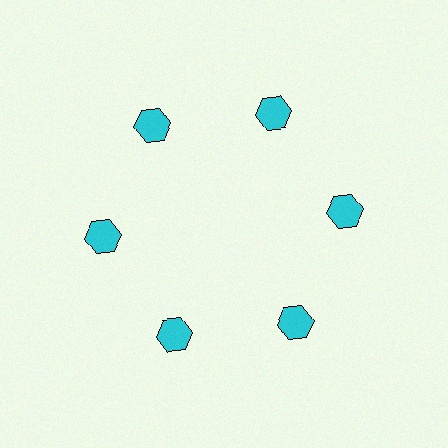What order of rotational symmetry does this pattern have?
This pattern has 6-fold rotational symmetry.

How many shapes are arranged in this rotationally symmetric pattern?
There are 6 shapes, arranged in 6 groups of 1.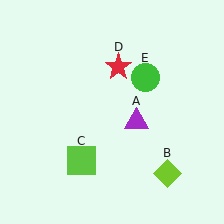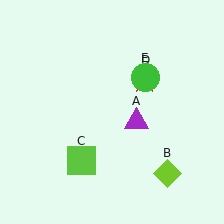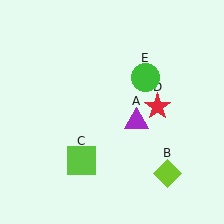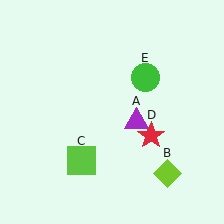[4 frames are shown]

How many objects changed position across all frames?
1 object changed position: red star (object D).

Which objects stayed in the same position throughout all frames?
Purple triangle (object A) and lime diamond (object B) and lime square (object C) and green circle (object E) remained stationary.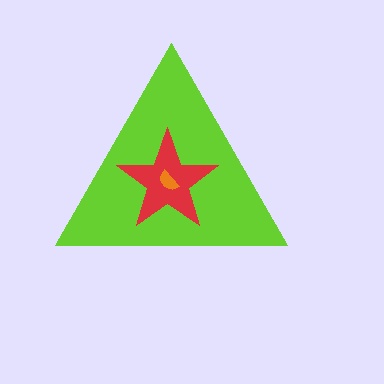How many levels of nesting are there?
3.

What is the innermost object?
The orange semicircle.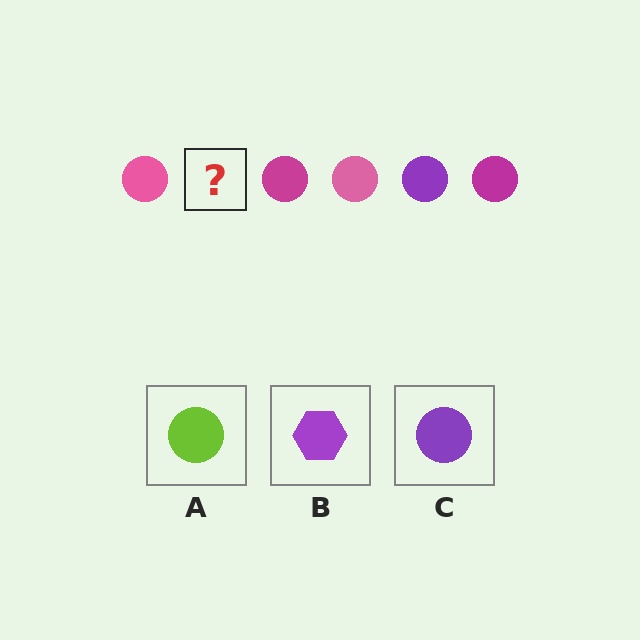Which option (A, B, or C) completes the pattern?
C.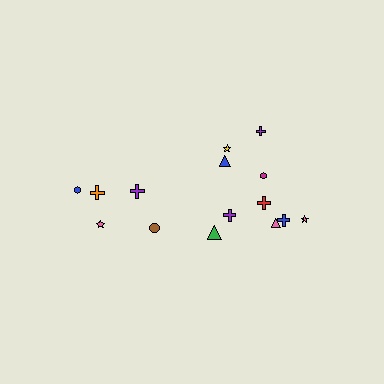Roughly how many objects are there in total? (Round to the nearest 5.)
Roughly 15 objects in total.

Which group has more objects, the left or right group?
The right group.